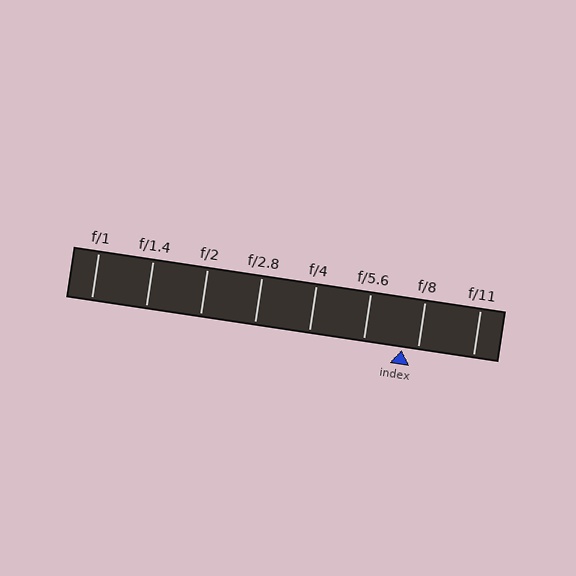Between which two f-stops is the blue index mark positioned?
The index mark is between f/5.6 and f/8.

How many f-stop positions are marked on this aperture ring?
There are 8 f-stop positions marked.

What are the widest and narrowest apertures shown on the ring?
The widest aperture shown is f/1 and the narrowest is f/11.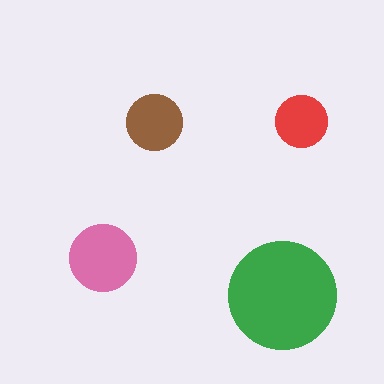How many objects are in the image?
There are 4 objects in the image.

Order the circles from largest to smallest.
the green one, the pink one, the brown one, the red one.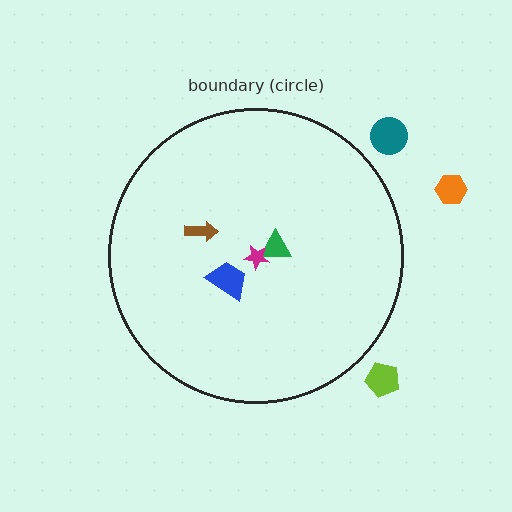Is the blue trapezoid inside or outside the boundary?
Inside.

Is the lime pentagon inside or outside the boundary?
Outside.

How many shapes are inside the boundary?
4 inside, 3 outside.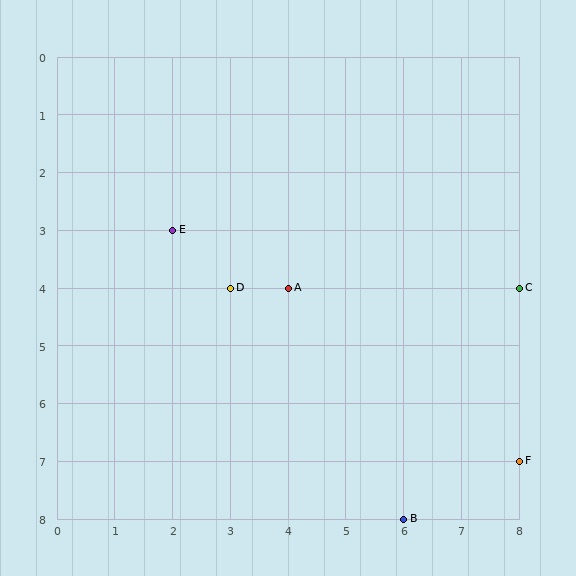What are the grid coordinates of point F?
Point F is at grid coordinates (8, 7).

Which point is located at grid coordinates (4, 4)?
Point A is at (4, 4).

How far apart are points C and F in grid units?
Points C and F are 3 rows apart.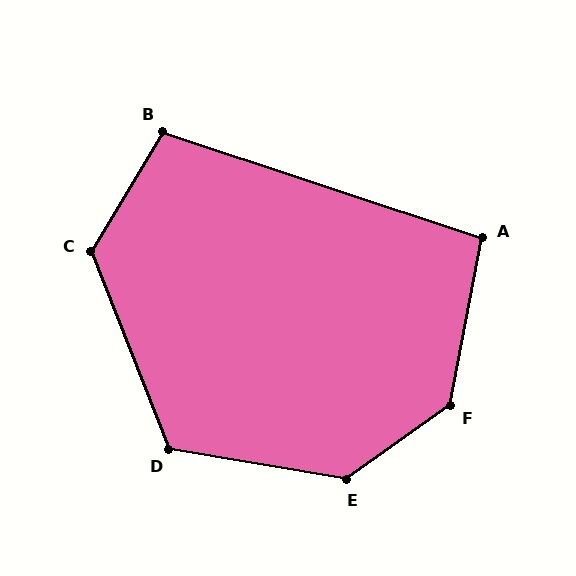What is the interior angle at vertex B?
Approximately 103 degrees (obtuse).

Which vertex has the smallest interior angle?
A, at approximately 98 degrees.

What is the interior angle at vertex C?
Approximately 128 degrees (obtuse).